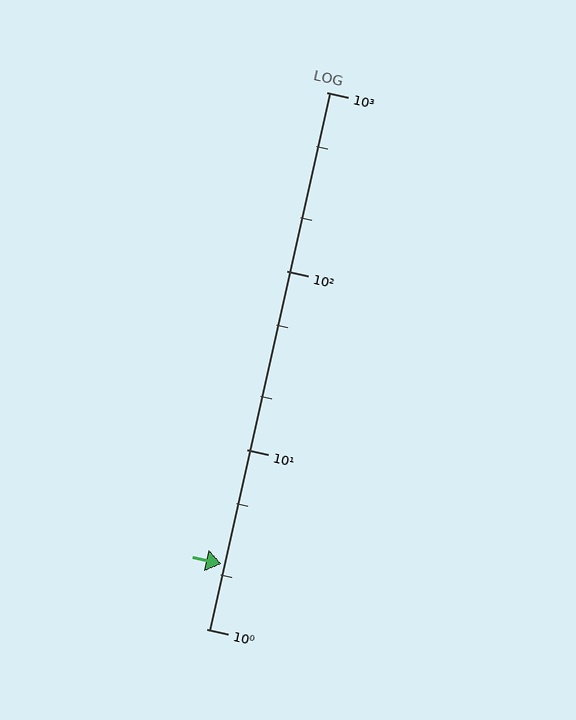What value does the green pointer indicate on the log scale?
The pointer indicates approximately 2.3.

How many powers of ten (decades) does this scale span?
The scale spans 3 decades, from 1 to 1000.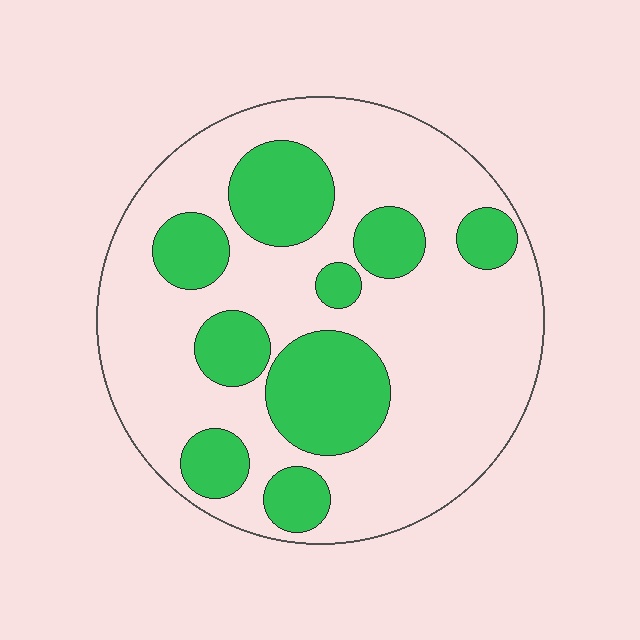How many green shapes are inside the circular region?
9.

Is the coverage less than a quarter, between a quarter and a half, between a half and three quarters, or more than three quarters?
Between a quarter and a half.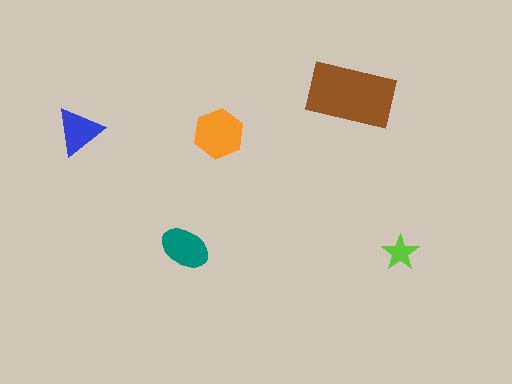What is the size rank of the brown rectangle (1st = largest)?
1st.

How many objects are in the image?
There are 5 objects in the image.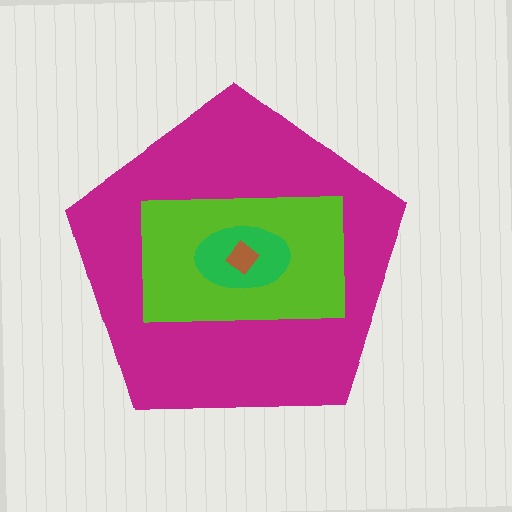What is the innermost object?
The brown diamond.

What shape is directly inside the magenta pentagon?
The lime rectangle.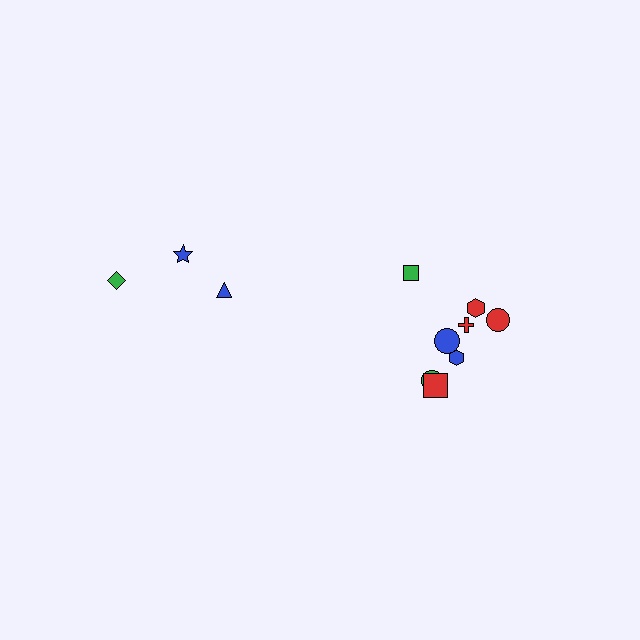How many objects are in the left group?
There are 3 objects.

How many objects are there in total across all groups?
There are 11 objects.